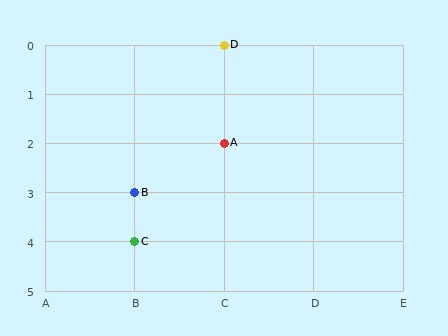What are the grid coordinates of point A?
Point A is at grid coordinates (C, 2).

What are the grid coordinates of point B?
Point B is at grid coordinates (B, 3).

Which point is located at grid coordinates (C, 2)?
Point A is at (C, 2).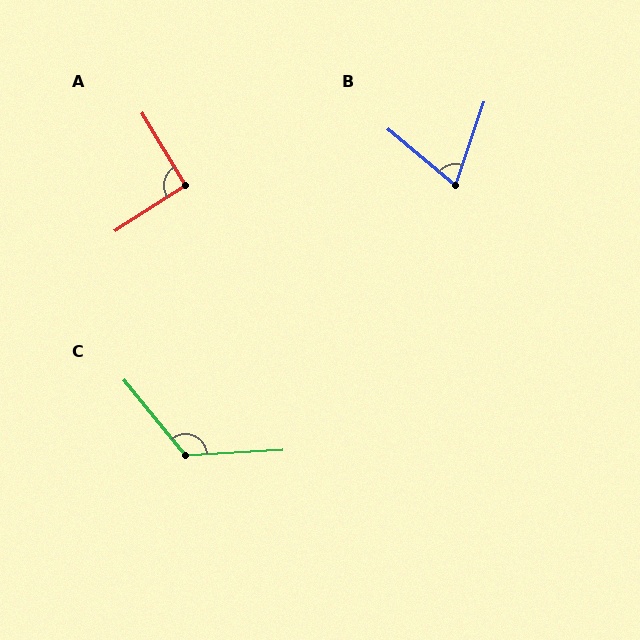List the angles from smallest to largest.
B (69°), A (92°), C (126°).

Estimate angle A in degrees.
Approximately 92 degrees.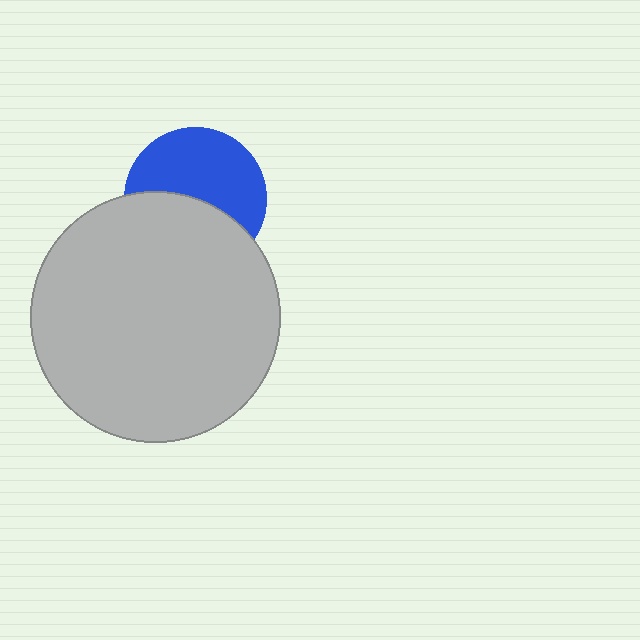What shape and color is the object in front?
The object in front is a light gray circle.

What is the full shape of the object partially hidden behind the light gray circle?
The partially hidden object is a blue circle.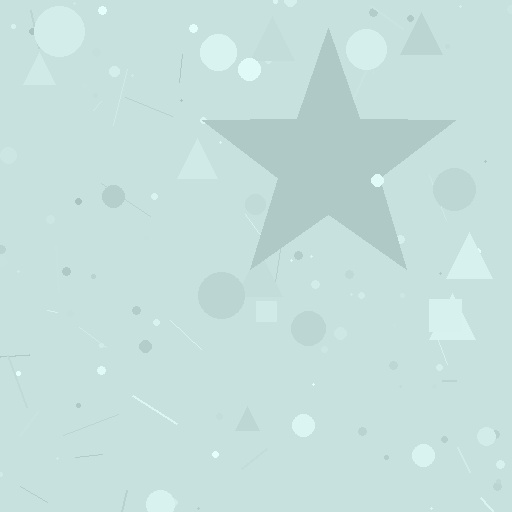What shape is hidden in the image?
A star is hidden in the image.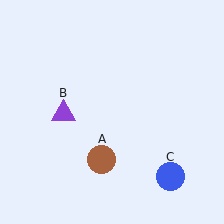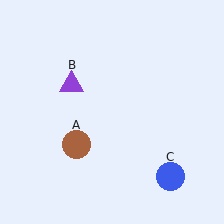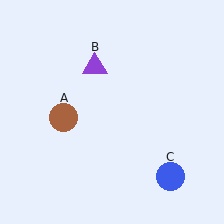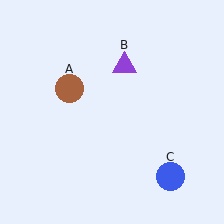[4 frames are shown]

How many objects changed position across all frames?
2 objects changed position: brown circle (object A), purple triangle (object B).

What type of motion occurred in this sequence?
The brown circle (object A), purple triangle (object B) rotated clockwise around the center of the scene.